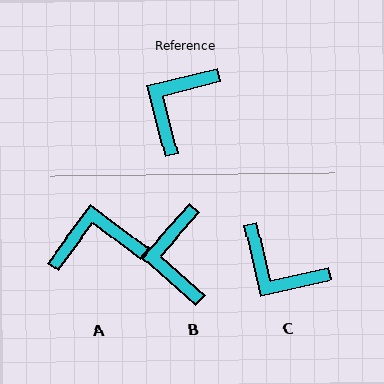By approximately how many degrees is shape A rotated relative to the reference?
Approximately 51 degrees clockwise.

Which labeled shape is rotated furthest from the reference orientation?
C, about 89 degrees away.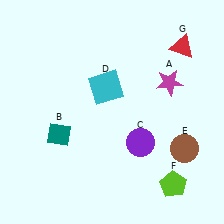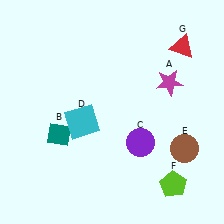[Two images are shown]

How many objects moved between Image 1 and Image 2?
1 object moved between the two images.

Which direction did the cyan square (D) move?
The cyan square (D) moved down.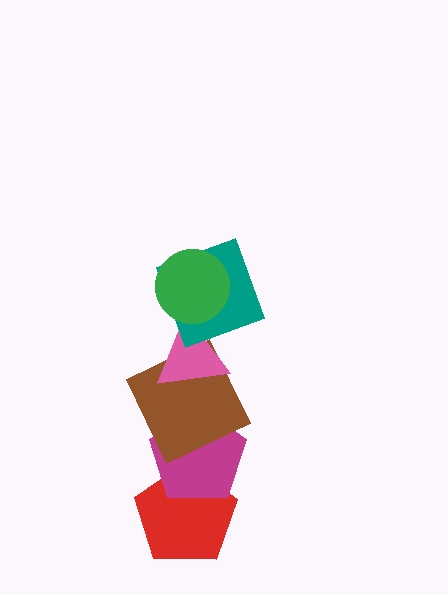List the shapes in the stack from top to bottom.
From top to bottom: the green circle, the teal square, the pink triangle, the brown square, the magenta pentagon, the red pentagon.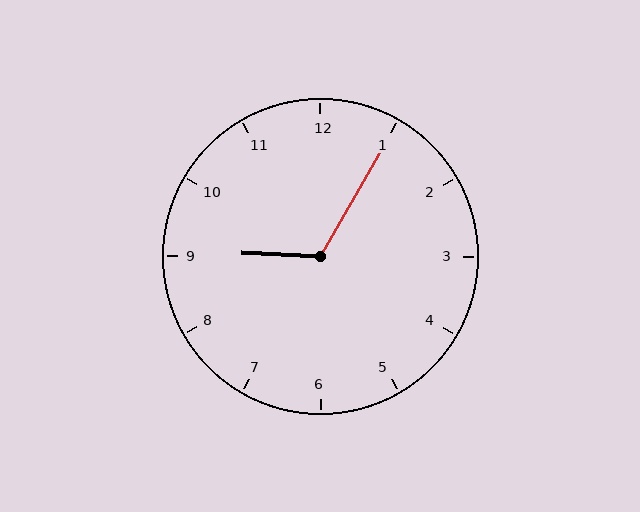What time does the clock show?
9:05.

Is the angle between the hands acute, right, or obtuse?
It is obtuse.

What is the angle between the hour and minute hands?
Approximately 118 degrees.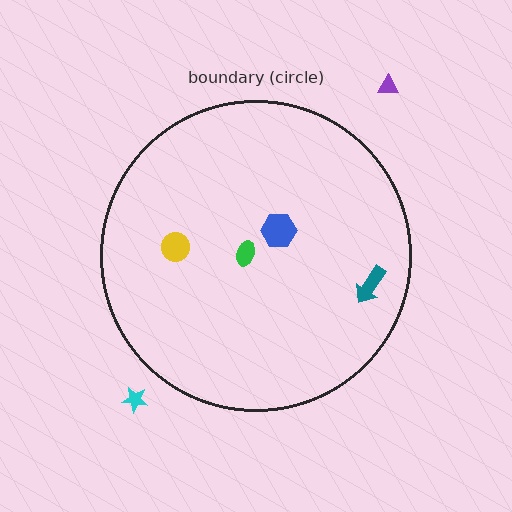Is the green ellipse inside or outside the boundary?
Inside.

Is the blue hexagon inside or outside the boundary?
Inside.